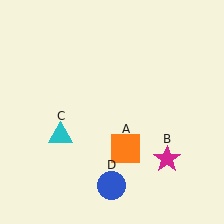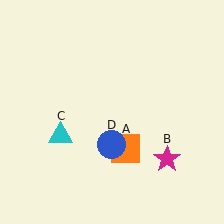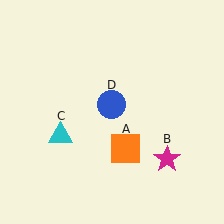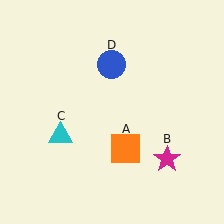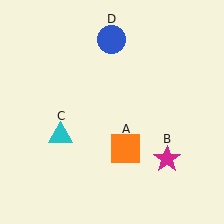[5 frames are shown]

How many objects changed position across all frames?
1 object changed position: blue circle (object D).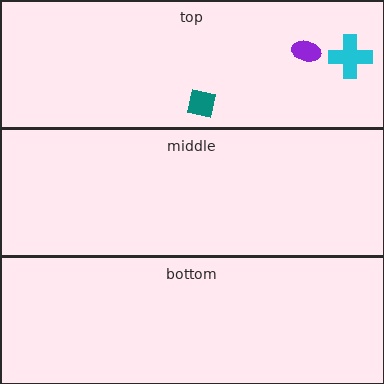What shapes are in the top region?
The purple ellipse, the cyan cross, the teal square.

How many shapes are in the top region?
3.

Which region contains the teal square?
The top region.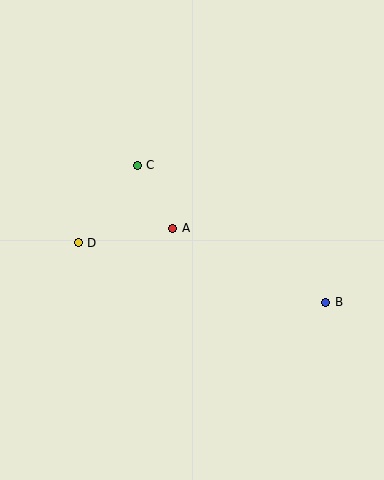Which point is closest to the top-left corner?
Point C is closest to the top-left corner.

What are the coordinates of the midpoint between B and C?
The midpoint between B and C is at (232, 234).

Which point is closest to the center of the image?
Point A at (173, 228) is closest to the center.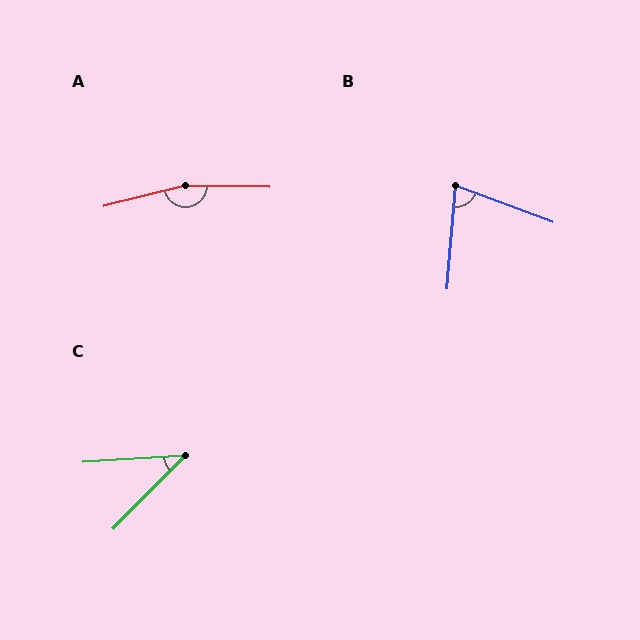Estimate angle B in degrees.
Approximately 74 degrees.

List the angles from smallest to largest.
C (42°), B (74°), A (165°).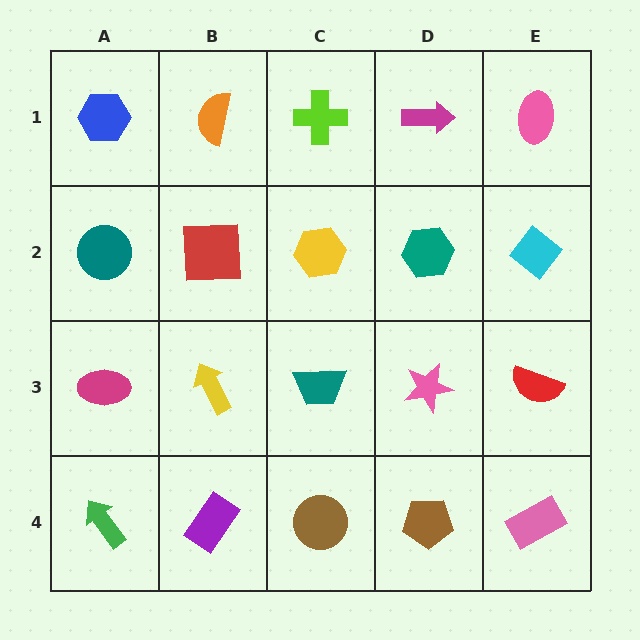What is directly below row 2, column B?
A yellow arrow.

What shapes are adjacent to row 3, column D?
A teal hexagon (row 2, column D), a brown pentagon (row 4, column D), a teal trapezoid (row 3, column C), a red semicircle (row 3, column E).